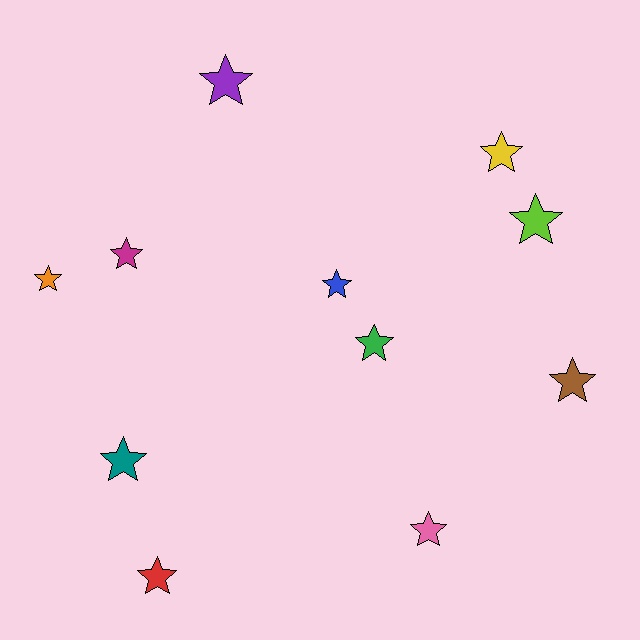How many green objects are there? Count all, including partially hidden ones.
There is 1 green object.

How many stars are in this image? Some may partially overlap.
There are 11 stars.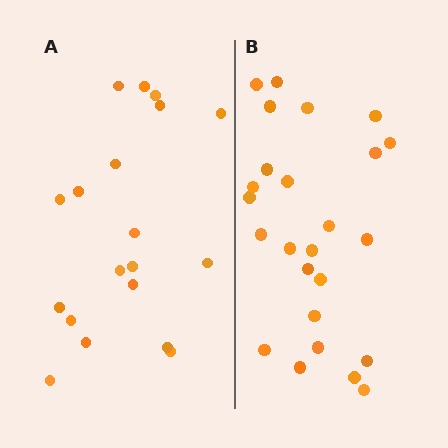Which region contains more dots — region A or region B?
Region B (the right region) has more dots.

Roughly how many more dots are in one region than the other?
Region B has about 6 more dots than region A.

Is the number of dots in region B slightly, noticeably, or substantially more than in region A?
Region B has noticeably more, but not dramatically so. The ratio is roughly 1.3 to 1.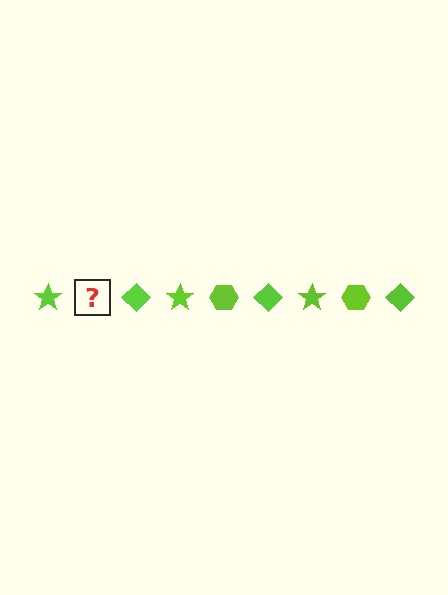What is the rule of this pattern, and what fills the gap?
The rule is that the pattern cycles through star, hexagon, diamond shapes in lime. The gap should be filled with a lime hexagon.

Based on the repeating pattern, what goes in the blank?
The blank should be a lime hexagon.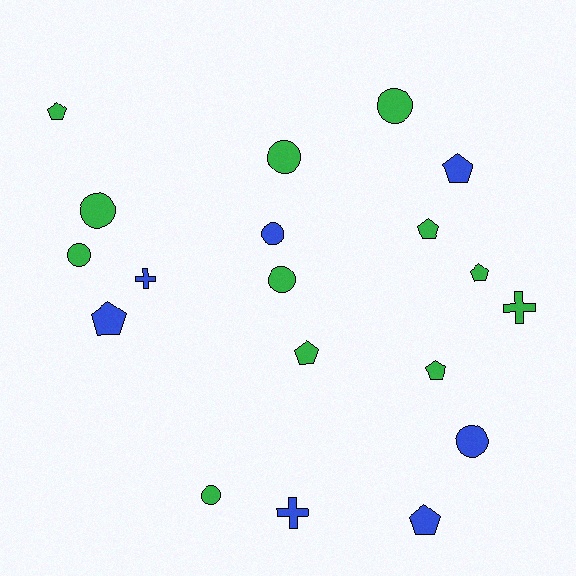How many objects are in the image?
There are 19 objects.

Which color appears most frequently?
Green, with 12 objects.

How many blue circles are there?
There are 2 blue circles.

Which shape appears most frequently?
Pentagon, with 8 objects.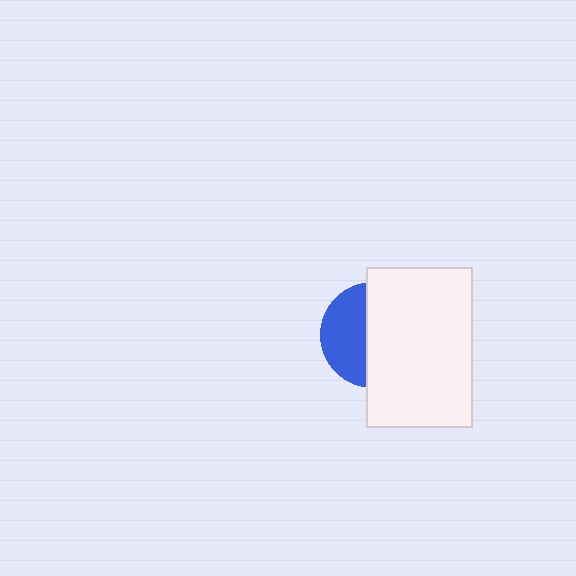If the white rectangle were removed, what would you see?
You would see the complete blue circle.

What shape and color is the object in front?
The object in front is a white rectangle.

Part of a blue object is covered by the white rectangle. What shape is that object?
It is a circle.